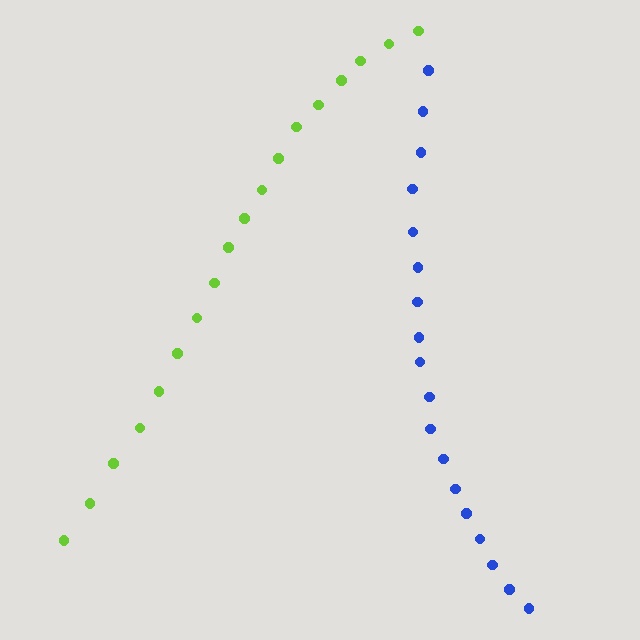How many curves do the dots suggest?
There are 2 distinct paths.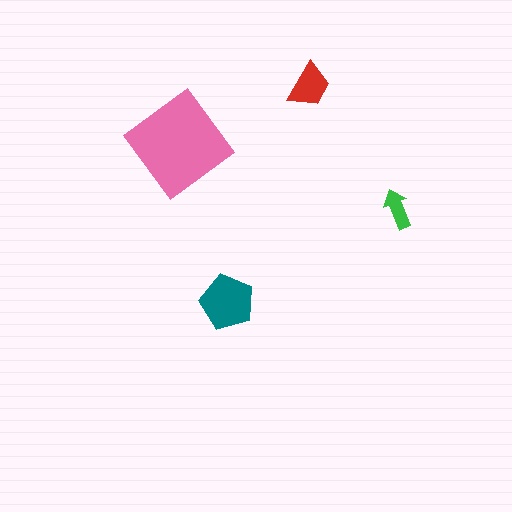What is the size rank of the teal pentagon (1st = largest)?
2nd.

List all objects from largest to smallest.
The pink diamond, the teal pentagon, the red trapezoid, the green arrow.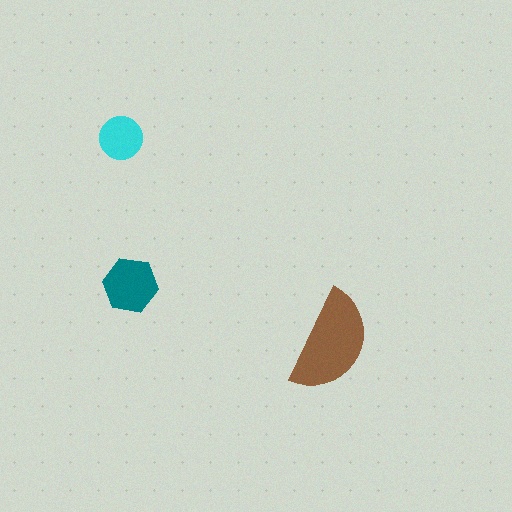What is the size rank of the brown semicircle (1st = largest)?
1st.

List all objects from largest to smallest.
The brown semicircle, the teal hexagon, the cyan circle.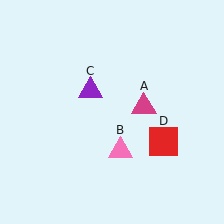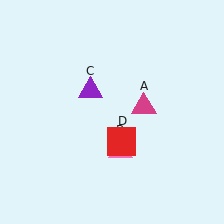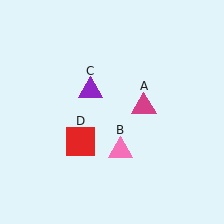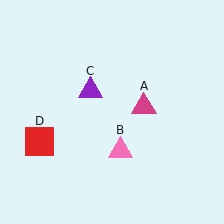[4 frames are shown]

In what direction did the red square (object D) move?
The red square (object D) moved left.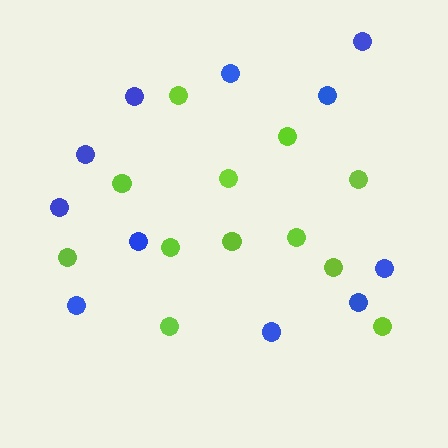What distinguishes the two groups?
There are 2 groups: one group of blue circles (11) and one group of lime circles (12).